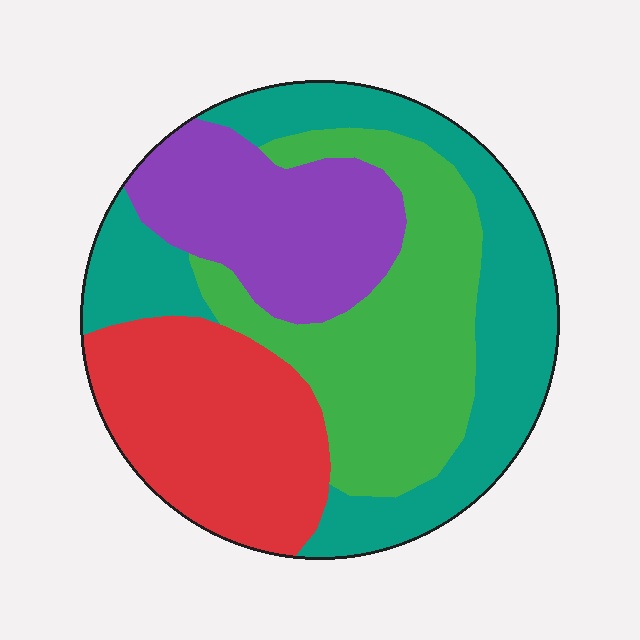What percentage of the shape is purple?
Purple covers around 20% of the shape.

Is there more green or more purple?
Green.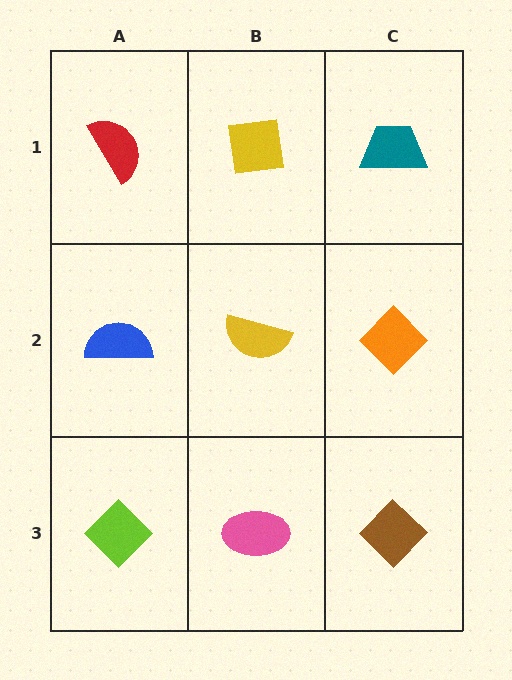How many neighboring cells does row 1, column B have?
3.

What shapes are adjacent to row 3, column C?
An orange diamond (row 2, column C), a pink ellipse (row 3, column B).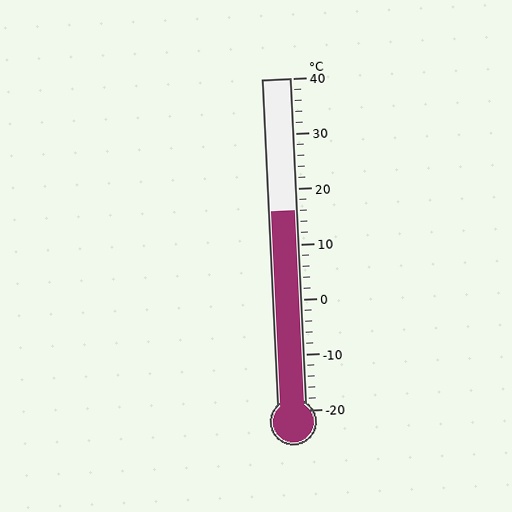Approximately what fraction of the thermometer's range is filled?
The thermometer is filled to approximately 60% of its range.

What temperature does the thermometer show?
The thermometer shows approximately 16°C.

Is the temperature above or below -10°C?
The temperature is above -10°C.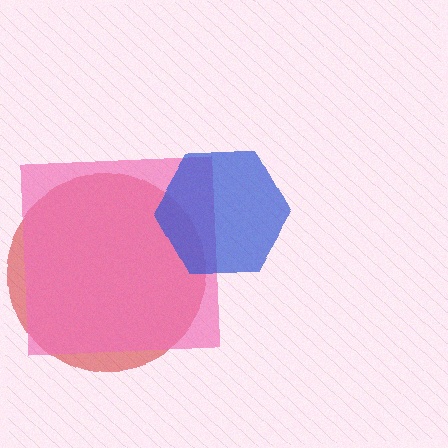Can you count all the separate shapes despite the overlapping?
Yes, there are 3 separate shapes.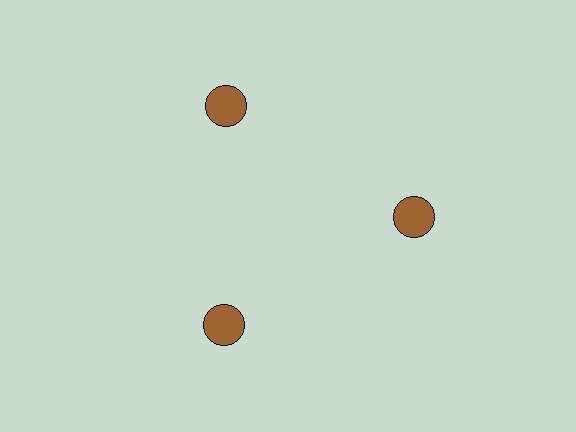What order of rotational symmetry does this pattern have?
This pattern has 3-fold rotational symmetry.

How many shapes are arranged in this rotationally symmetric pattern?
There are 3 shapes, arranged in 3 groups of 1.